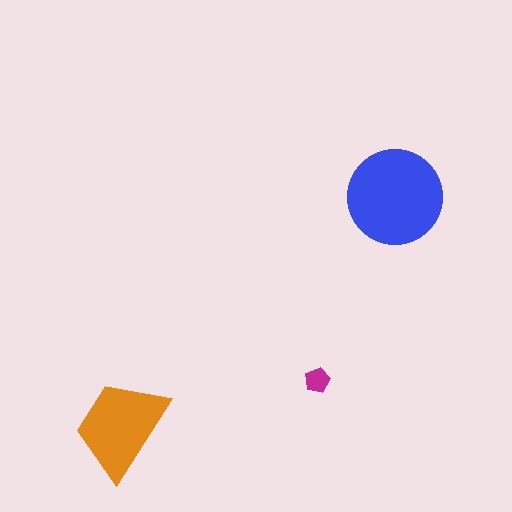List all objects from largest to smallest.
The blue circle, the orange trapezoid, the magenta pentagon.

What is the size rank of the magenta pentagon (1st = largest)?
3rd.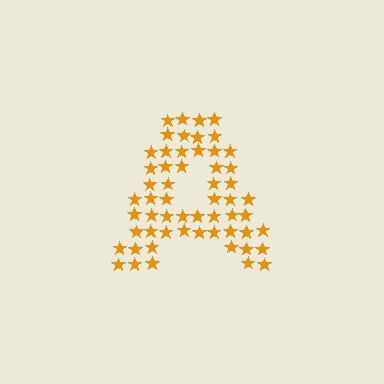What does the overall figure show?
The overall figure shows the letter A.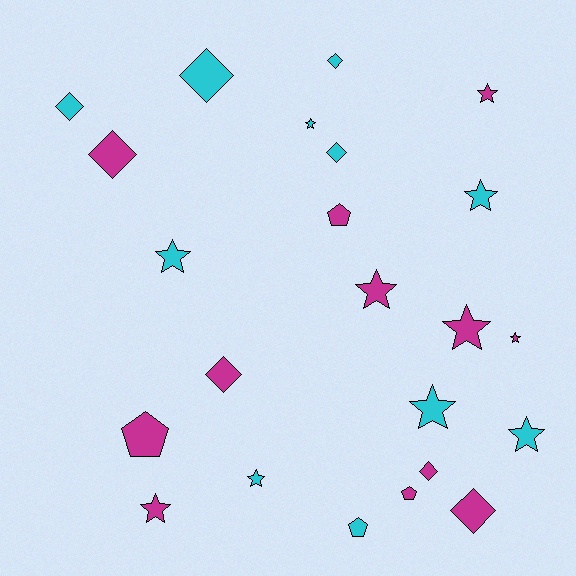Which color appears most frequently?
Magenta, with 12 objects.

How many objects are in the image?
There are 23 objects.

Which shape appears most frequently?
Star, with 11 objects.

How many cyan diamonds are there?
There are 4 cyan diamonds.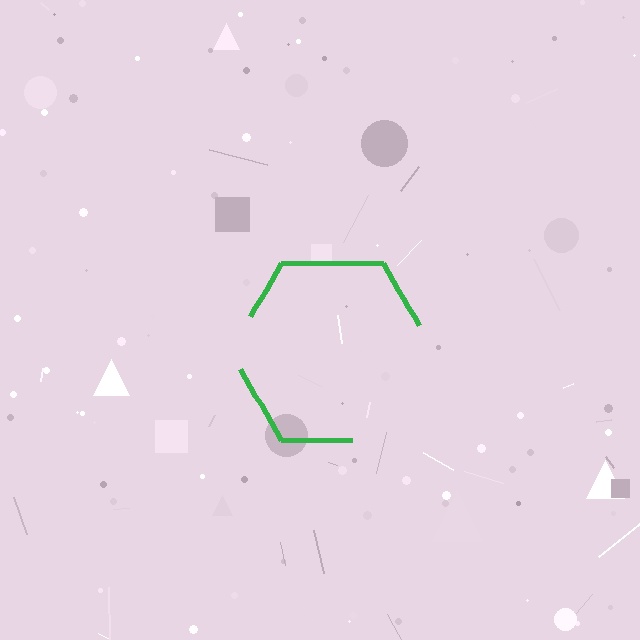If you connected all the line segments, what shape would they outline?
They would outline a hexagon.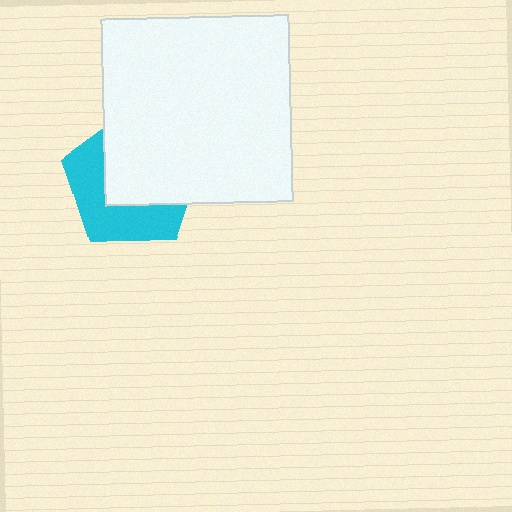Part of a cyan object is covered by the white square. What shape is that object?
It is a pentagon.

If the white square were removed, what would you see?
You would see the complete cyan pentagon.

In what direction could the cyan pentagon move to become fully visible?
The cyan pentagon could move toward the lower-left. That would shift it out from behind the white square entirely.